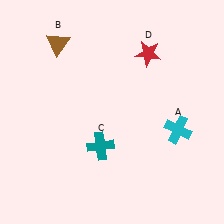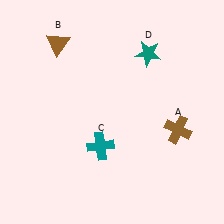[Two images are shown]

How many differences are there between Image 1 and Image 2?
There are 2 differences between the two images.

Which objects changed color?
A changed from cyan to brown. D changed from red to teal.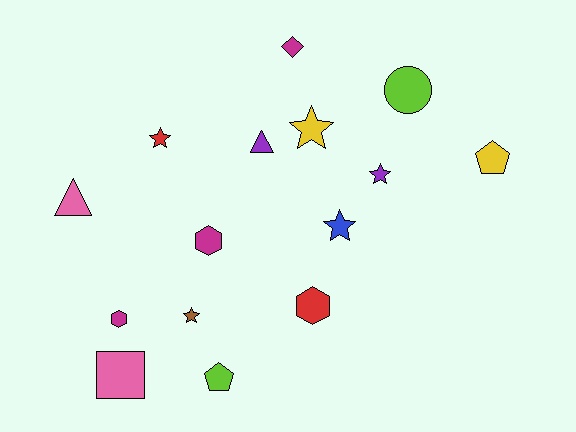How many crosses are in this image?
There are no crosses.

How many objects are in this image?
There are 15 objects.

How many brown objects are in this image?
There is 1 brown object.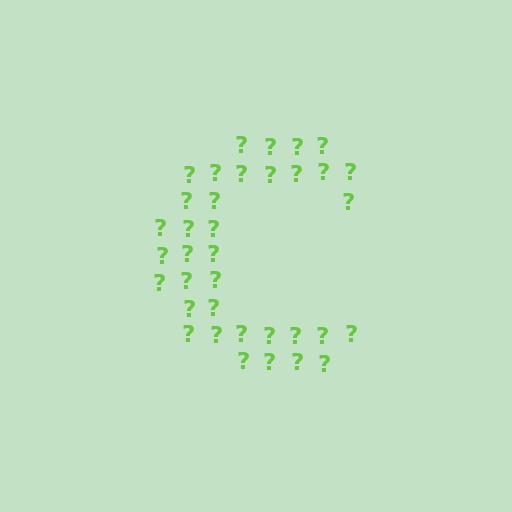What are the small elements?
The small elements are question marks.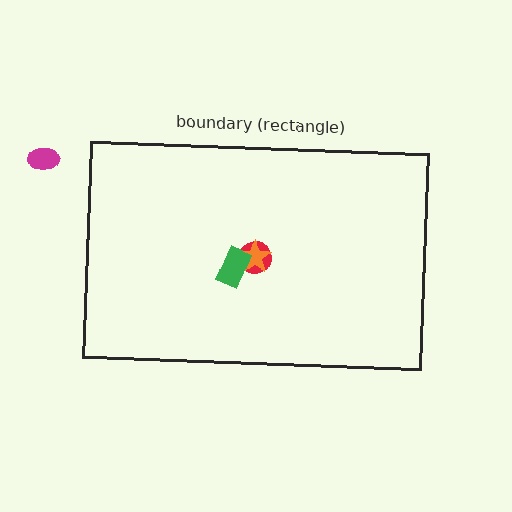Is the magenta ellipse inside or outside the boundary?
Outside.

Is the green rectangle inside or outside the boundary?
Inside.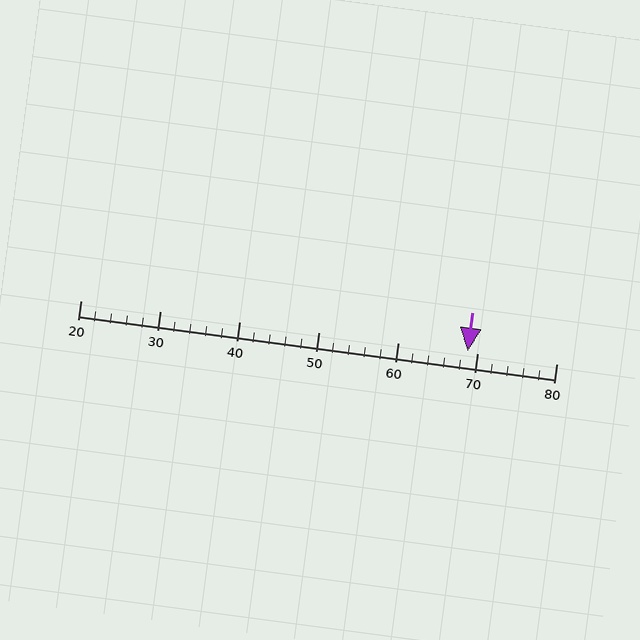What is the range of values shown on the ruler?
The ruler shows values from 20 to 80.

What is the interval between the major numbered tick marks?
The major tick marks are spaced 10 units apart.